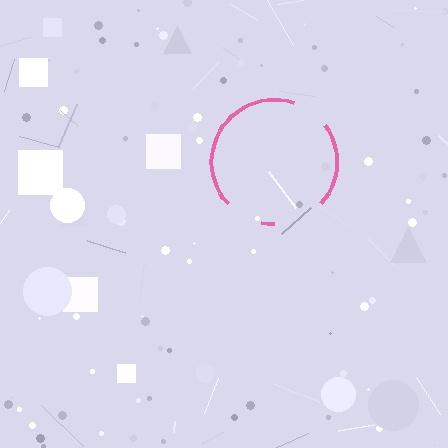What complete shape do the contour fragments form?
The contour fragments form a circle.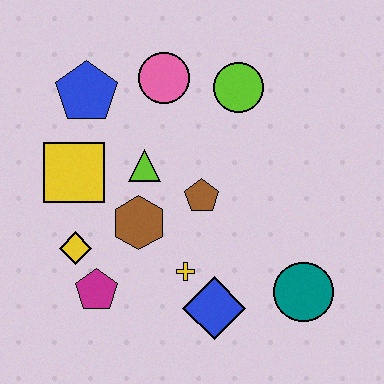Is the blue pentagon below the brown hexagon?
No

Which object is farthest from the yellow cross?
The blue pentagon is farthest from the yellow cross.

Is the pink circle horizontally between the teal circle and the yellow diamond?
Yes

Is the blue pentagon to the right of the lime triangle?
No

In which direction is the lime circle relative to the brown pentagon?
The lime circle is above the brown pentagon.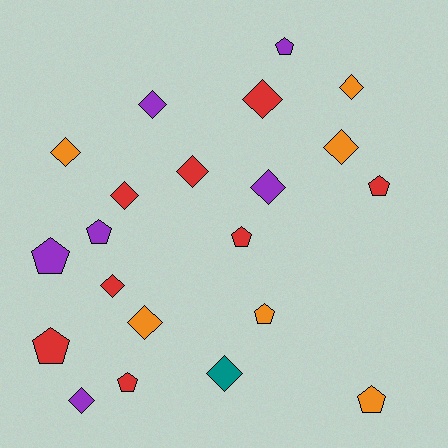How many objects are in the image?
There are 21 objects.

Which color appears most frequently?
Red, with 8 objects.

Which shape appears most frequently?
Diamond, with 12 objects.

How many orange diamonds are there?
There are 4 orange diamonds.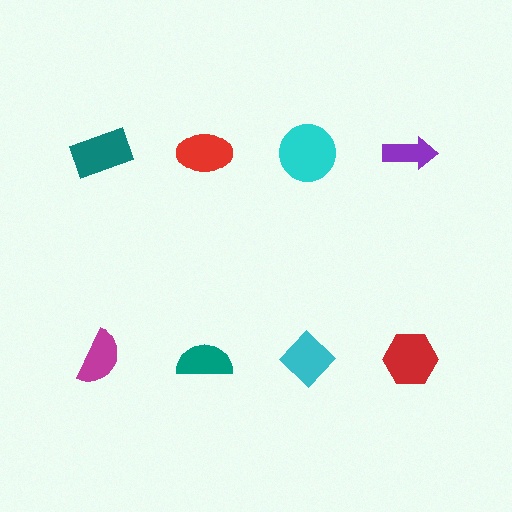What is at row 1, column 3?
A cyan circle.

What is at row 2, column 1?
A magenta semicircle.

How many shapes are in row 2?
4 shapes.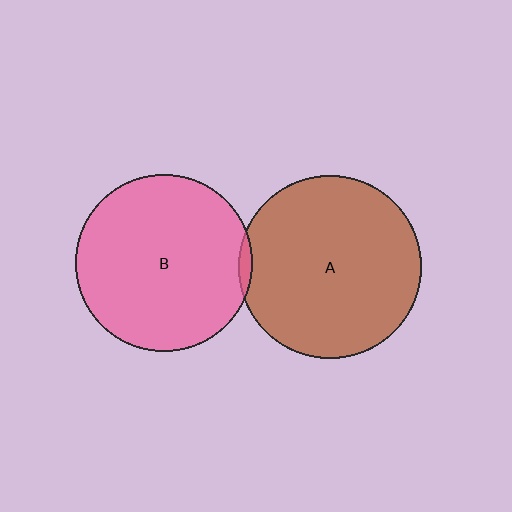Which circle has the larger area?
Circle A (brown).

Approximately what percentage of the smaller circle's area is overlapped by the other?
Approximately 5%.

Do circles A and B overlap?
Yes.